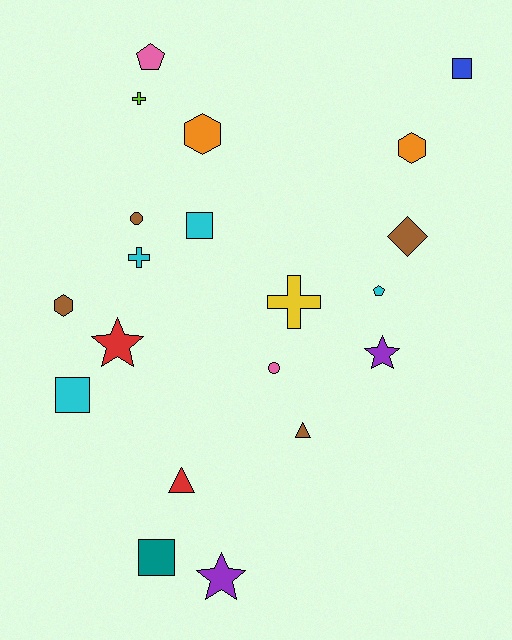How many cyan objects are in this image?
There are 4 cyan objects.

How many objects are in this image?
There are 20 objects.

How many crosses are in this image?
There are 3 crosses.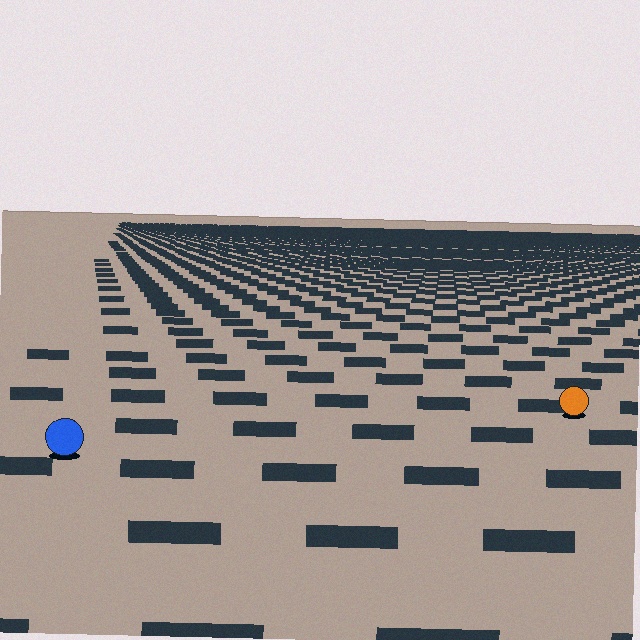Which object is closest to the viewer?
The blue circle is closest. The texture marks near it are larger and more spread out.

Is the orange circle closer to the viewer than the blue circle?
No. The blue circle is closer — you can tell from the texture gradient: the ground texture is coarser near it.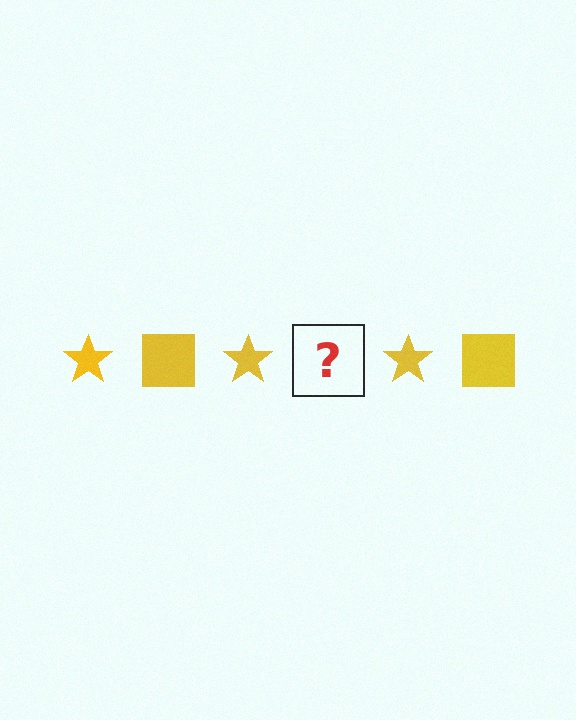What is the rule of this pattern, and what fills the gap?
The rule is that the pattern cycles through star, square shapes in yellow. The gap should be filled with a yellow square.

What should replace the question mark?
The question mark should be replaced with a yellow square.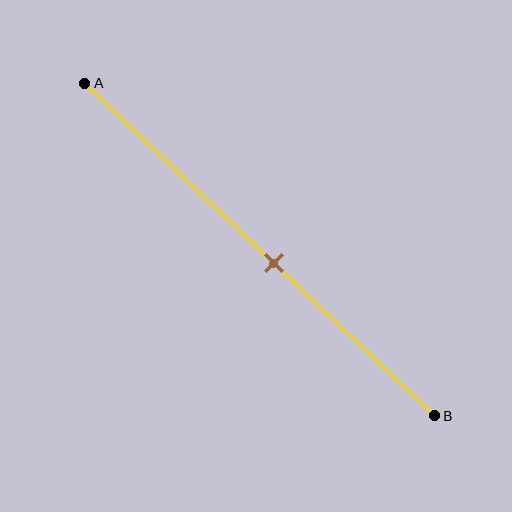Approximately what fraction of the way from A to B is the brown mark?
The brown mark is approximately 55% of the way from A to B.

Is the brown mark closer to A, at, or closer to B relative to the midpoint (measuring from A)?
The brown mark is closer to point B than the midpoint of segment AB.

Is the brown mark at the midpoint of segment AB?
No, the mark is at about 55% from A, not at the 50% midpoint.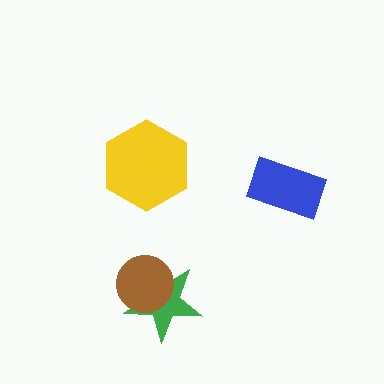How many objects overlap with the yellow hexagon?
0 objects overlap with the yellow hexagon.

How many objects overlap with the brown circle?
1 object overlaps with the brown circle.